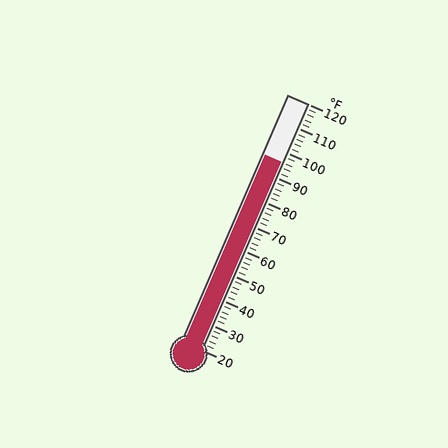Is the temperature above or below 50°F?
The temperature is above 50°F.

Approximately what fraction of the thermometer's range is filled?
The thermometer is filled to approximately 75% of its range.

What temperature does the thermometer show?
The thermometer shows approximately 96°F.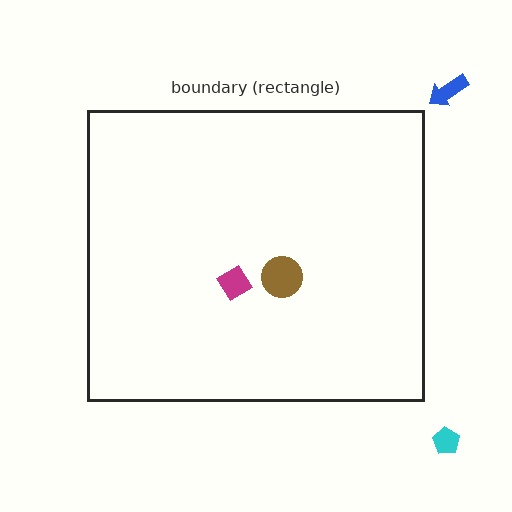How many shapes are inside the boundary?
2 inside, 2 outside.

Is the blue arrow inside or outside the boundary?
Outside.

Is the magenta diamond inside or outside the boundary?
Inside.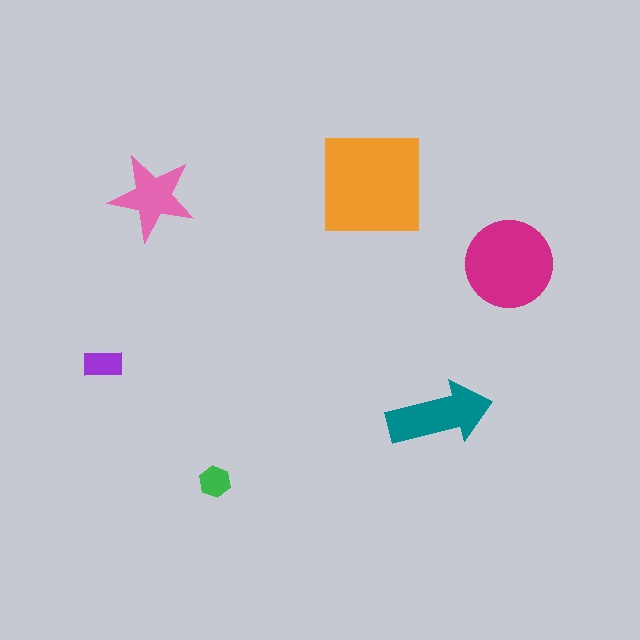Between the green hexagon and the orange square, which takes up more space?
The orange square.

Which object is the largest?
The orange square.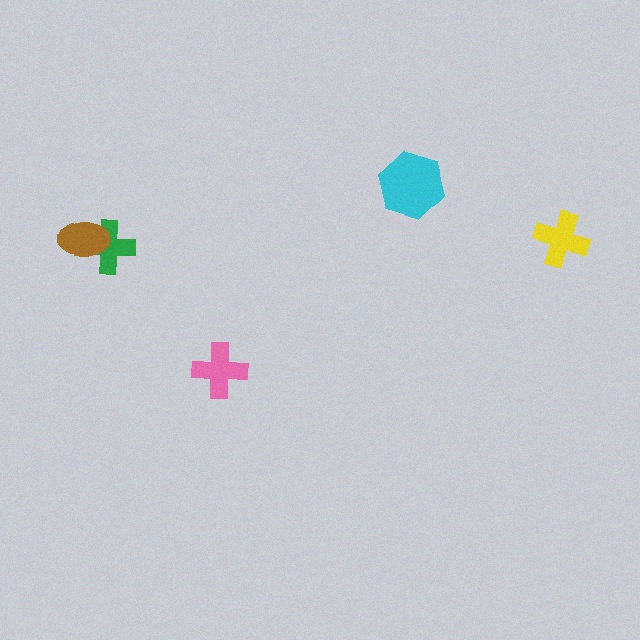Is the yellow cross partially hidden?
No, no other shape covers it.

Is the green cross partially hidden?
Yes, it is partially covered by another shape.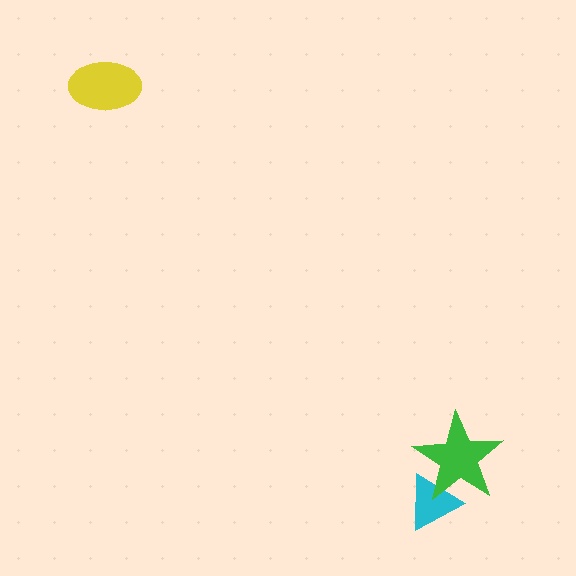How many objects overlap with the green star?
1 object overlaps with the green star.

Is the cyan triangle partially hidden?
Yes, it is partially covered by another shape.